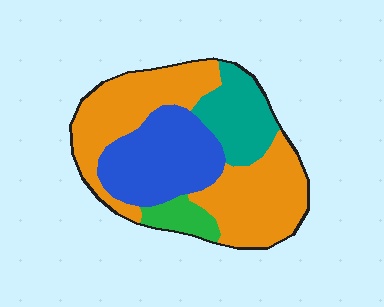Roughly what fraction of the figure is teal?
Teal takes up about one sixth (1/6) of the figure.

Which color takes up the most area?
Orange, at roughly 50%.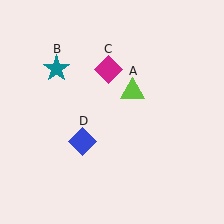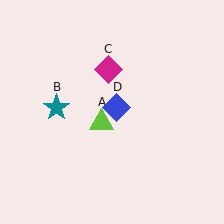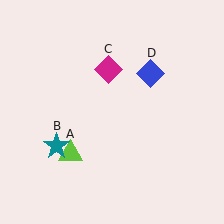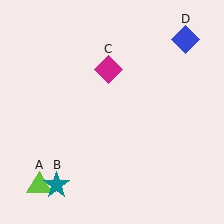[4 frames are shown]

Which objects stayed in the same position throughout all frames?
Magenta diamond (object C) remained stationary.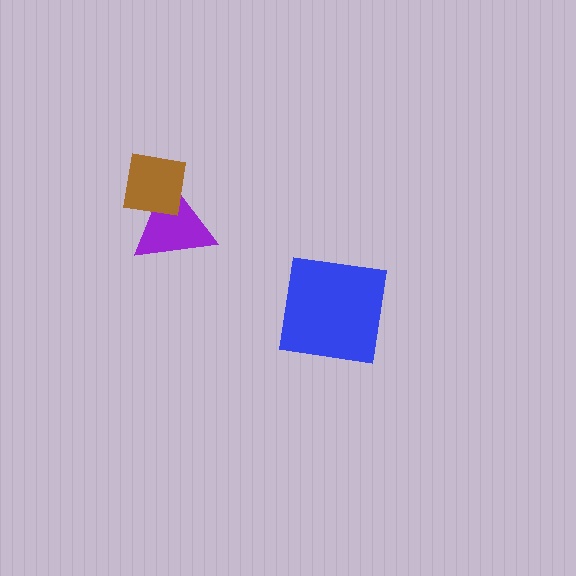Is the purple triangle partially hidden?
Yes, it is partially covered by another shape.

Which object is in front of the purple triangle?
The brown square is in front of the purple triangle.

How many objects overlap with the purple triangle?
1 object overlaps with the purple triangle.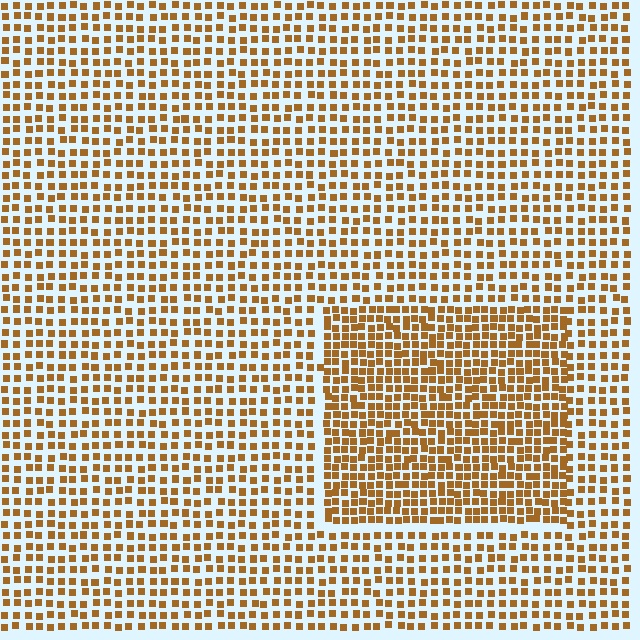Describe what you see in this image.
The image contains small brown elements arranged at two different densities. A rectangle-shaped region is visible where the elements are more densely packed than the surrounding area.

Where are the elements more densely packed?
The elements are more densely packed inside the rectangle boundary.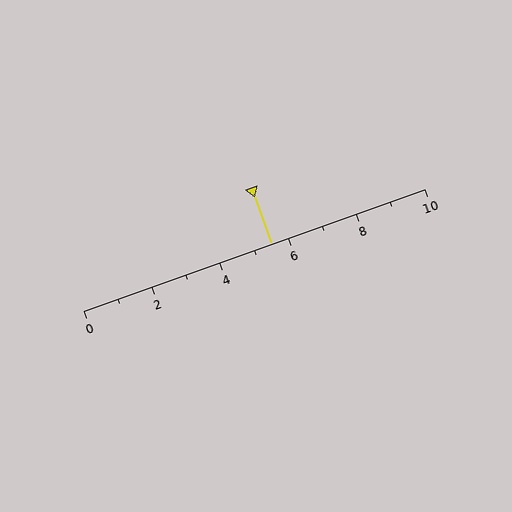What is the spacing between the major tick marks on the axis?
The major ticks are spaced 2 apart.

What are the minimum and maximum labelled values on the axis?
The axis runs from 0 to 10.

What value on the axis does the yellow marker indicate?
The marker indicates approximately 5.5.